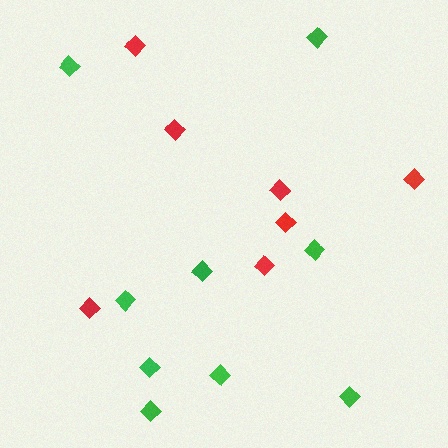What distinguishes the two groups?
There are 2 groups: one group of red diamonds (7) and one group of green diamonds (9).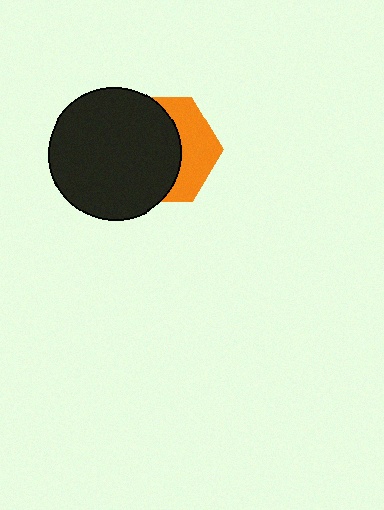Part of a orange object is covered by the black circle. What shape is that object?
It is a hexagon.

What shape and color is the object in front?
The object in front is a black circle.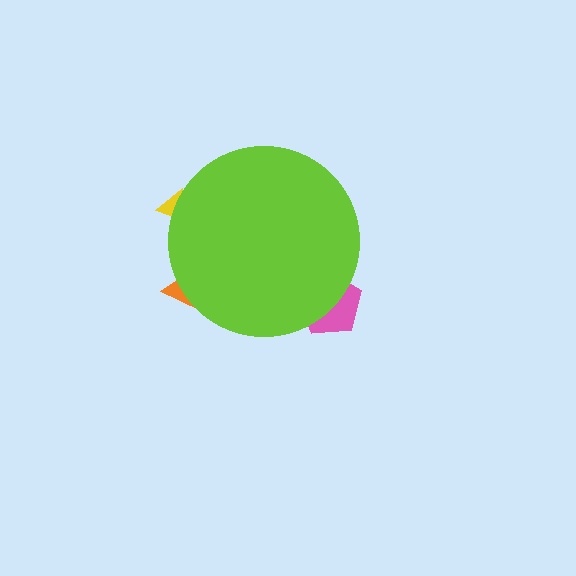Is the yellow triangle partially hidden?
Yes, the yellow triangle is partially hidden behind the lime circle.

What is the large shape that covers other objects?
A lime circle.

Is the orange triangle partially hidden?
Yes, the orange triangle is partially hidden behind the lime circle.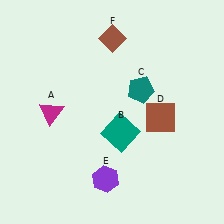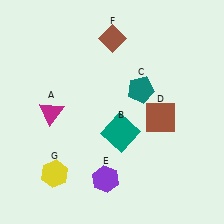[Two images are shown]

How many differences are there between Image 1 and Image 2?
There is 1 difference between the two images.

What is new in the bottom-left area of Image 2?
A yellow hexagon (G) was added in the bottom-left area of Image 2.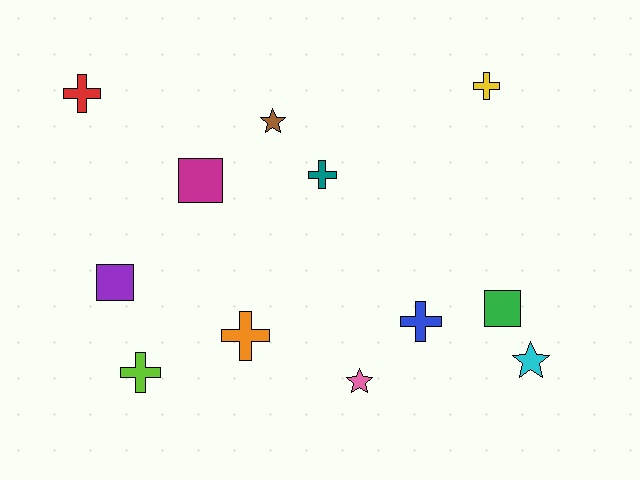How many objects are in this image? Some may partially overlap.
There are 12 objects.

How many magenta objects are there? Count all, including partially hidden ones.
There is 1 magenta object.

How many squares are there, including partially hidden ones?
There are 3 squares.